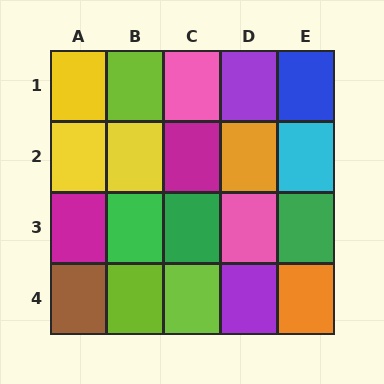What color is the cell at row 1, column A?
Yellow.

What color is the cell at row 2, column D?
Orange.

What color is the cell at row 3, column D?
Pink.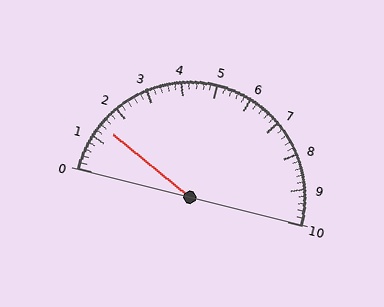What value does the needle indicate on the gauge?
The needle indicates approximately 1.4.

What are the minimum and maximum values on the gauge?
The gauge ranges from 0 to 10.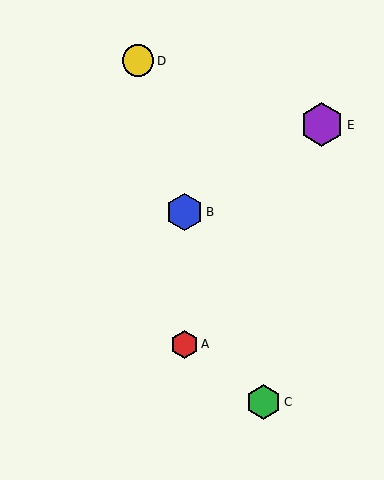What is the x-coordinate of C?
Object C is at x≈263.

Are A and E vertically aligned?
No, A is at x≈184 and E is at x≈322.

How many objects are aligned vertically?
2 objects (A, B) are aligned vertically.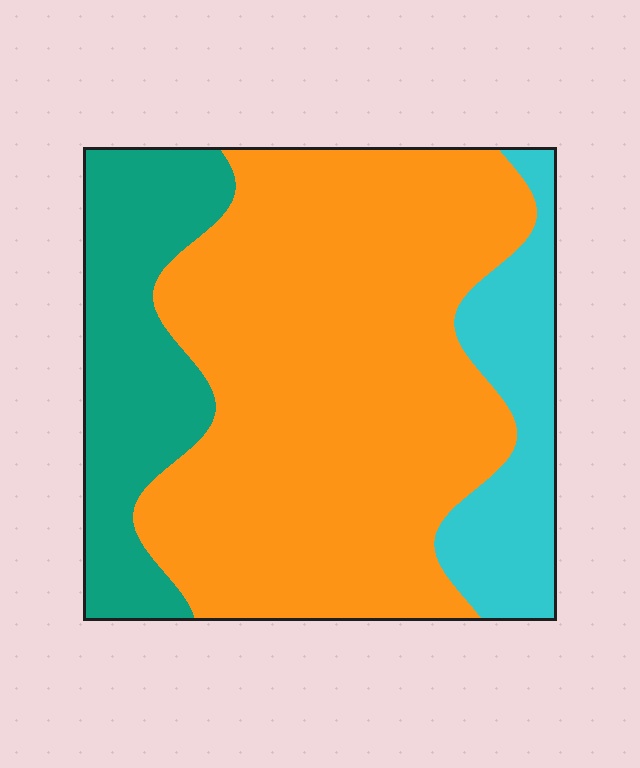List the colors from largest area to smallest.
From largest to smallest: orange, teal, cyan.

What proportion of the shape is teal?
Teal takes up less than a quarter of the shape.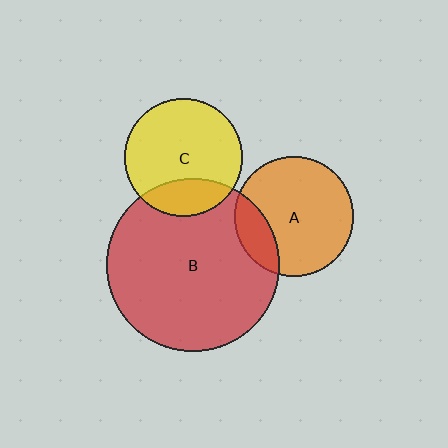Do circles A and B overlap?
Yes.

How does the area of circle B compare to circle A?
Approximately 2.1 times.